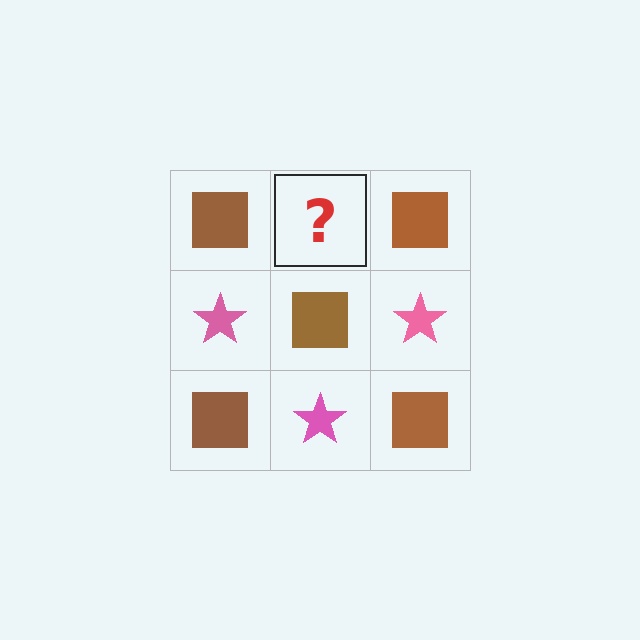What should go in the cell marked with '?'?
The missing cell should contain a pink star.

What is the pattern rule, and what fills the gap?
The rule is that it alternates brown square and pink star in a checkerboard pattern. The gap should be filled with a pink star.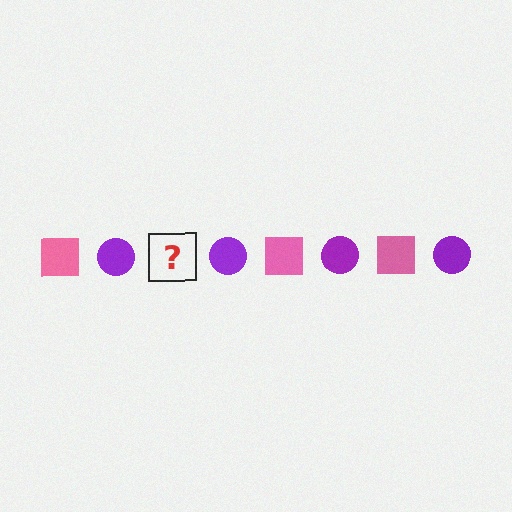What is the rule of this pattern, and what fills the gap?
The rule is that the pattern alternates between pink square and purple circle. The gap should be filled with a pink square.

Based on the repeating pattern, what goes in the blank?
The blank should be a pink square.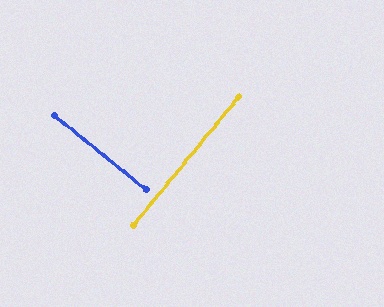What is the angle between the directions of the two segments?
Approximately 90 degrees.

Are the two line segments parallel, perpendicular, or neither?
Perpendicular — they meet at approximately 90°.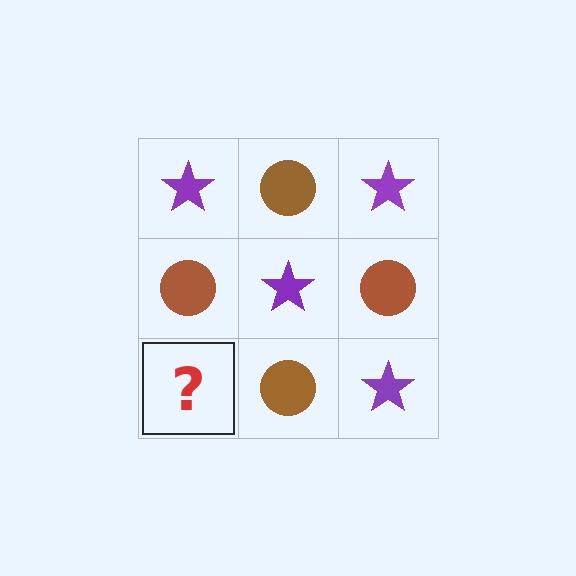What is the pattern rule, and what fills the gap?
The rule is that it alternates purple star and brown circle in a checkerboard pattern. The gap should be filled with a purple star.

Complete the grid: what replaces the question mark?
The question mark should be replaced with a purple star.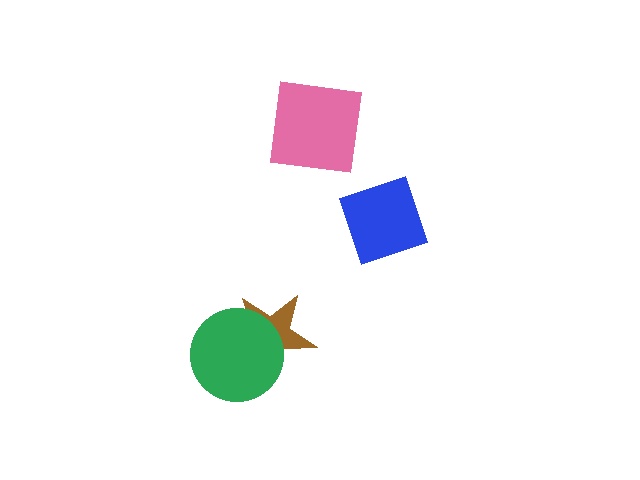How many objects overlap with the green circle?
1 object overlaps with the green circle.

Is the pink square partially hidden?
No, no other shape covers it.